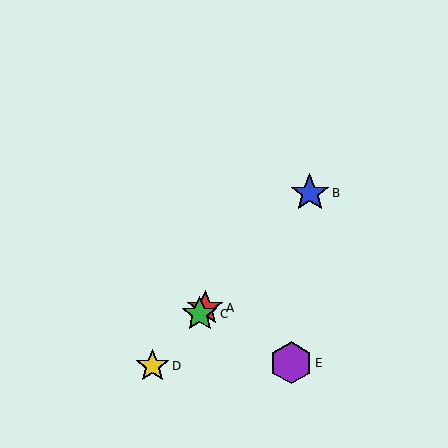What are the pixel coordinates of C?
Object C is at (200, 314).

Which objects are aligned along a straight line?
Objects A, B, C, D are aligned along a straight line.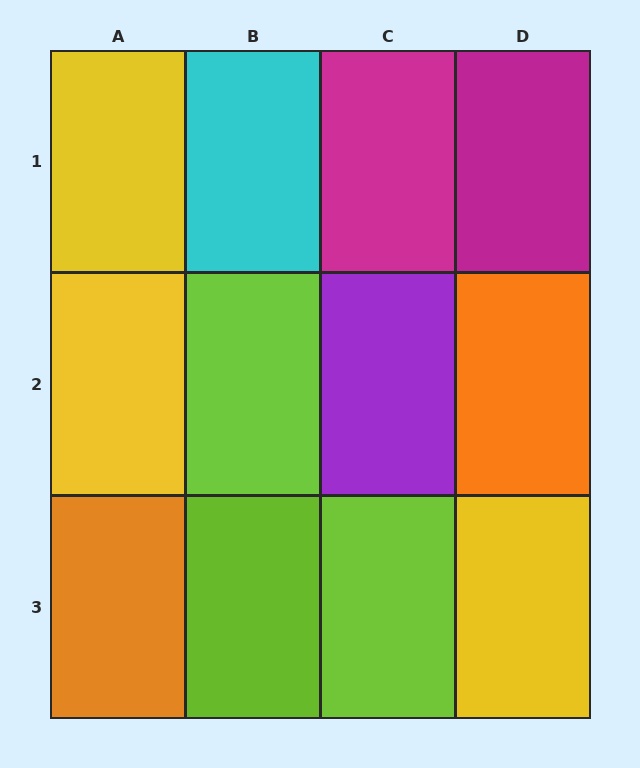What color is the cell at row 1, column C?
Magenta.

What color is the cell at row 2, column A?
Yellow.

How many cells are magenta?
2 cells are magenta.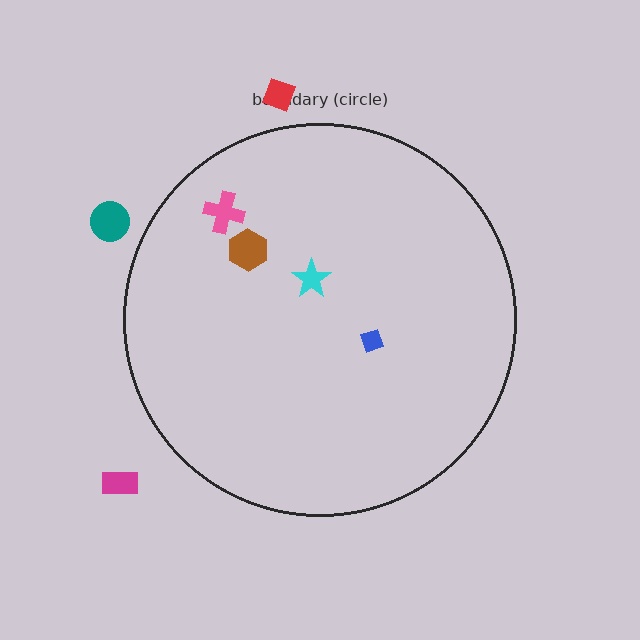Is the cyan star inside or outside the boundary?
Inside.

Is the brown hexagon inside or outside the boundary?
Inside.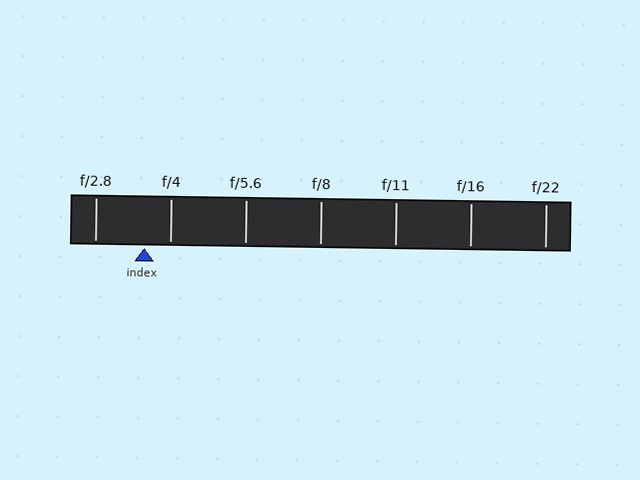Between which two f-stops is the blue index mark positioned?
The index mark is between f/2.8 and f/4.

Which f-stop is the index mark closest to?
The index mark is closest to f/4.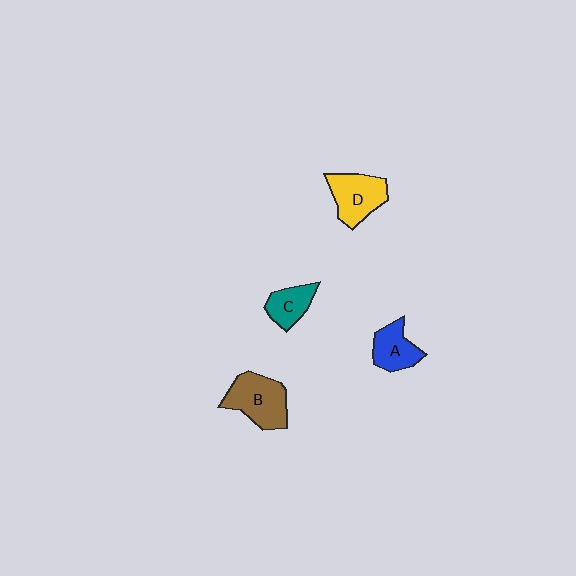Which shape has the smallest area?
Shape C (teal).